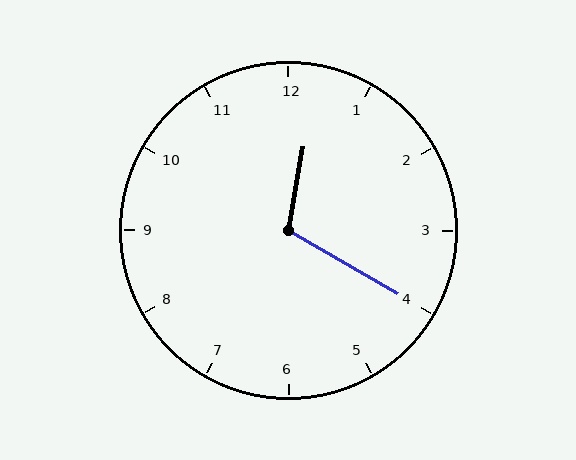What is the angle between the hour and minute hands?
Approximately 110 degrees.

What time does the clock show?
12:20.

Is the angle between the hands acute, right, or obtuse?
It is obtuse.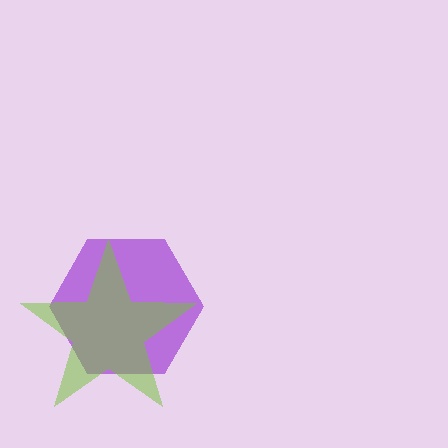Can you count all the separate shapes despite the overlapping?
Yes, there are 2 separate shapes.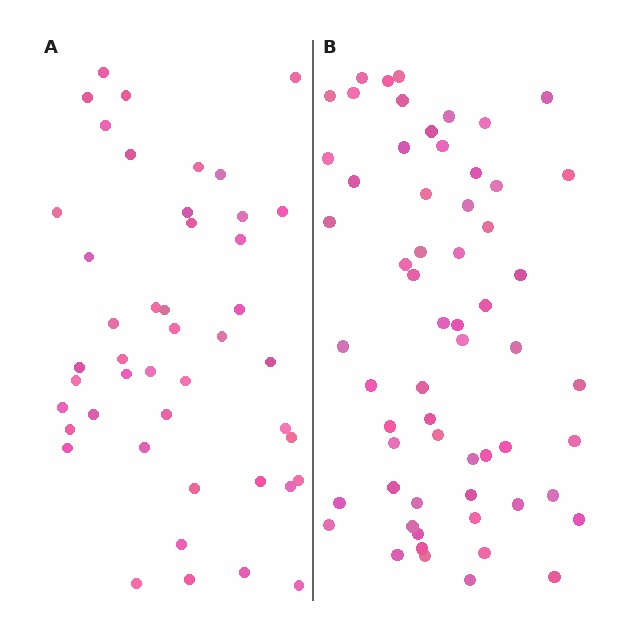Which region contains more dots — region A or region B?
Region B (the right region) has more dots.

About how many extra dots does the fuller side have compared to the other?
Region B has approximately 15 more dots than region A.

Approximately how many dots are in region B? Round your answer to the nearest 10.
About 60 dots.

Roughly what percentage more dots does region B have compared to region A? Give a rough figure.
About 35% more.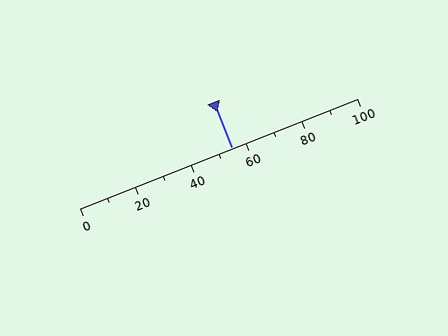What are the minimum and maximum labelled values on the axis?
The axis runs from 0 to 100.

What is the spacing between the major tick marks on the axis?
The major ticks are spaced 20 apart.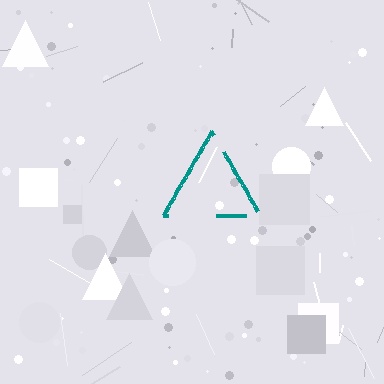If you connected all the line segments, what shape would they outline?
They would outline a triangle.